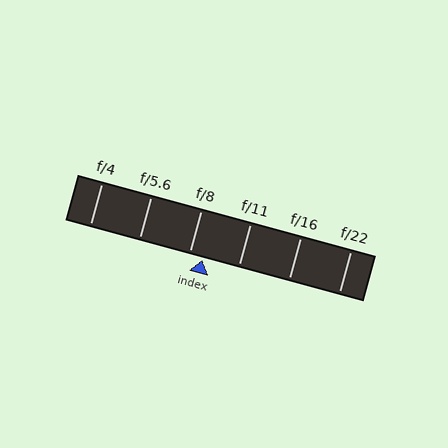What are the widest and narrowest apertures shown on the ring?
The widest aperture shown is f/4 and the narrowest is f/22.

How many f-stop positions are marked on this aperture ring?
There are 6 f-stop positions marked.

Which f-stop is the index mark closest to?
The index mark is closest to f/8.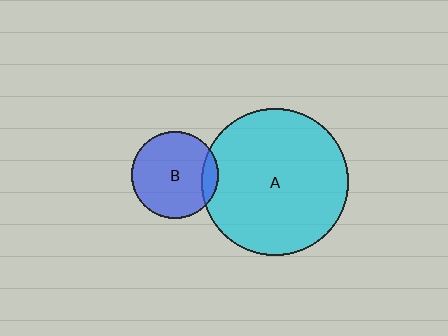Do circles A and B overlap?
Yes.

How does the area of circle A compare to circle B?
Approximately 2.9 times.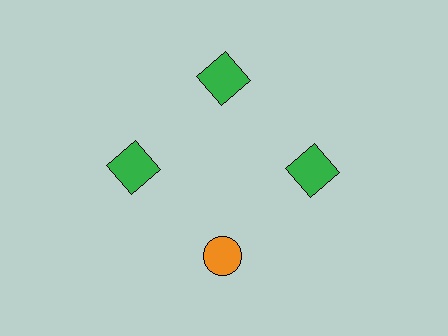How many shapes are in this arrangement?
There are 4 shapes arranged in a ring pattern.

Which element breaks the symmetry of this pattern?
The orange circle at roughly the 6 o'clock position breaks the symmetry. All other shapes are green squares.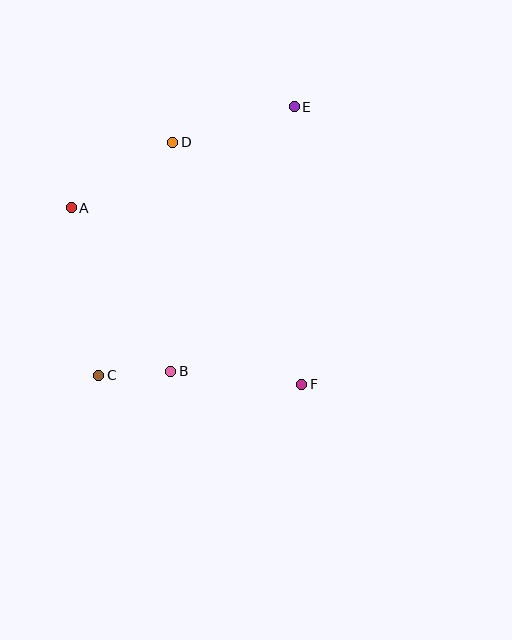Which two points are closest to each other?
Points B and C are closest to each other.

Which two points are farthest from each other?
Points C and E are farthest from each other.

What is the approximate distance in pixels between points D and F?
The distance between D and F is approximately 274 pixels.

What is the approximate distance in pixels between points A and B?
The distance between A and B is approximately 191 pixels.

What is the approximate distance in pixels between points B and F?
The distance between B and F is approximately 132 pixels.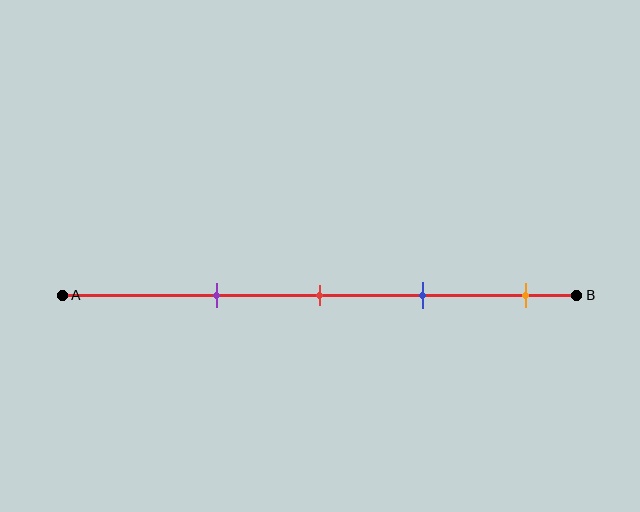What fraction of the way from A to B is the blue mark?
The blue mark is approximately 70% (0.7) of the way from A to B.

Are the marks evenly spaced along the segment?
Yes, the marks are approximately evenly spaced.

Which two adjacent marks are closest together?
The red and blue marks are the closest adjacent pair.